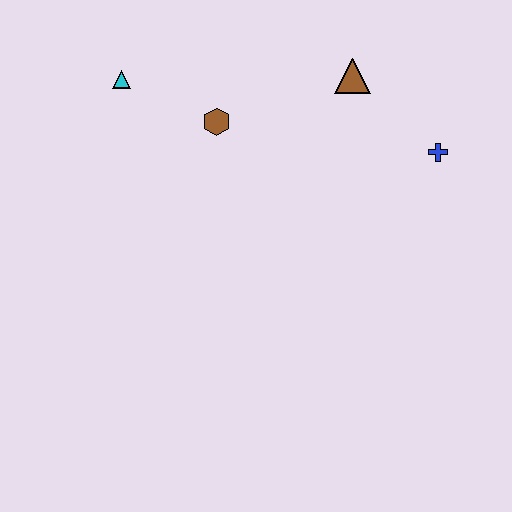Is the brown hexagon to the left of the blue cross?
Yes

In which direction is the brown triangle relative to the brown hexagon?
The brown triangle is to the right of the brown hexagon.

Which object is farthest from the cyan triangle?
The blue cross is farthest from the cyan triangle.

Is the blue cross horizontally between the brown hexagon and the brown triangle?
No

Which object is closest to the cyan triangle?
The brown hexagon is closest to the cyan triangle.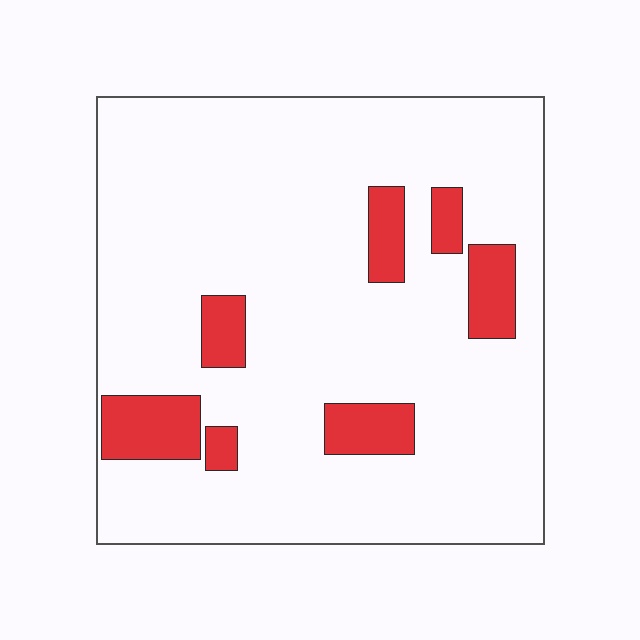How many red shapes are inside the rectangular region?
7.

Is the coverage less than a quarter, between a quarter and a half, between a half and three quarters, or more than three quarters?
Less than a quarter.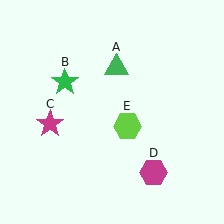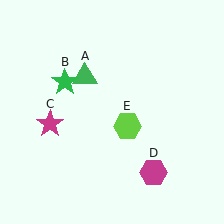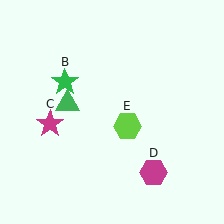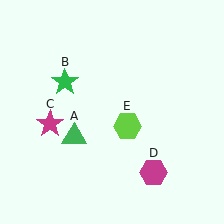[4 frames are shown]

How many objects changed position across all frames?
1 object changed position: green triangle (object A).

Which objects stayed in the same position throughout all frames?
Green star (object B) and magenta star (object C) and magenta hexagon (object D) and lime hexagon (object E) remained stationary.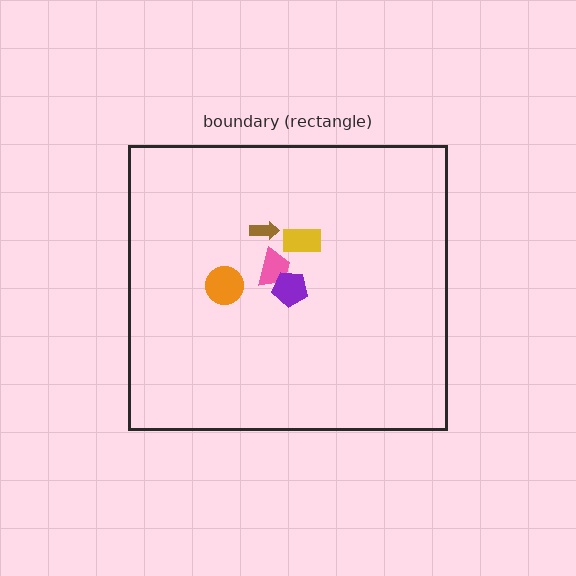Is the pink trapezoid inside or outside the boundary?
Inside.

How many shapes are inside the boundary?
5 inside, 0 outside.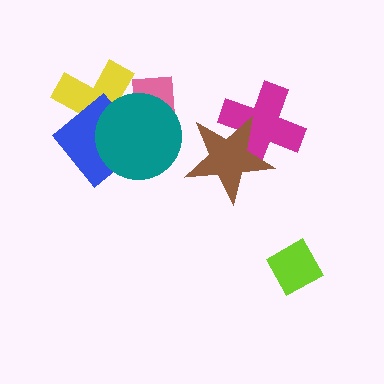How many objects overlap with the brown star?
1 object overlaps with the brown star.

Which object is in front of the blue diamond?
The teal circle is in front of the blue diamond.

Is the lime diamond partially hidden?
No, no other shape covers it.